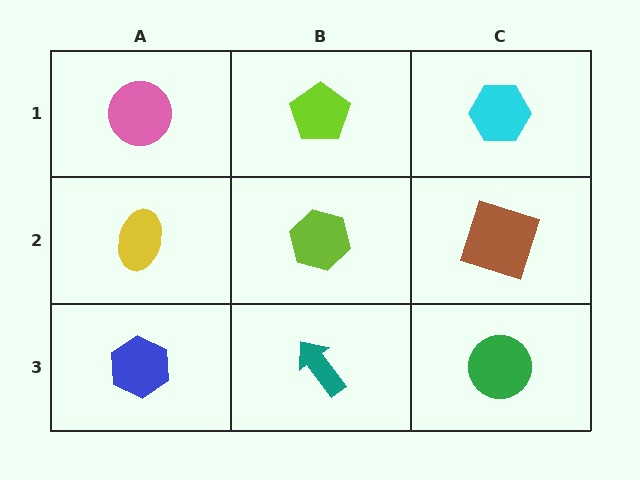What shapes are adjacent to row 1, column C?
A brown square (row 2, column C), a lime pentagon (row 1, column B).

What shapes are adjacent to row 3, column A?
A yellow ellipse (row 2, column A), a teal arrow (row 3, column B).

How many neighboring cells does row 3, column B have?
3.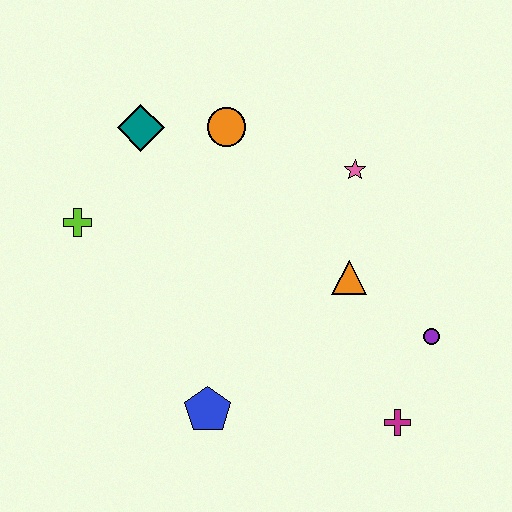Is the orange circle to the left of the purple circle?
Yes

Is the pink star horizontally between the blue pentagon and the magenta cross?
Yes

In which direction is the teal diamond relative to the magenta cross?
The teal diamond is above the magenta cross.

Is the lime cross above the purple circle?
Yes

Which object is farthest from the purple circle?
The lime cross is farthest from the purple circle.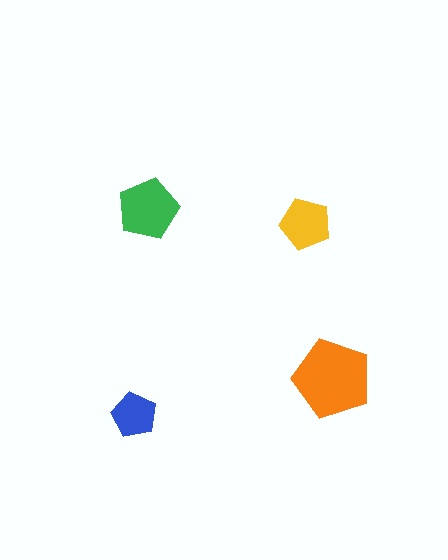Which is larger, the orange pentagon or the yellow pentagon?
The orange one.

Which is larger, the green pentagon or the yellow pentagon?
The green one.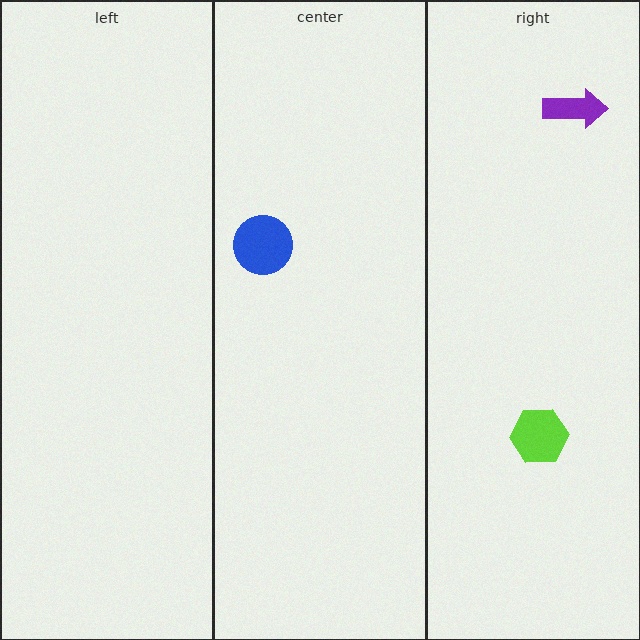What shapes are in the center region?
The blue circle.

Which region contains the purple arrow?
The right region.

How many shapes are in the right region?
2.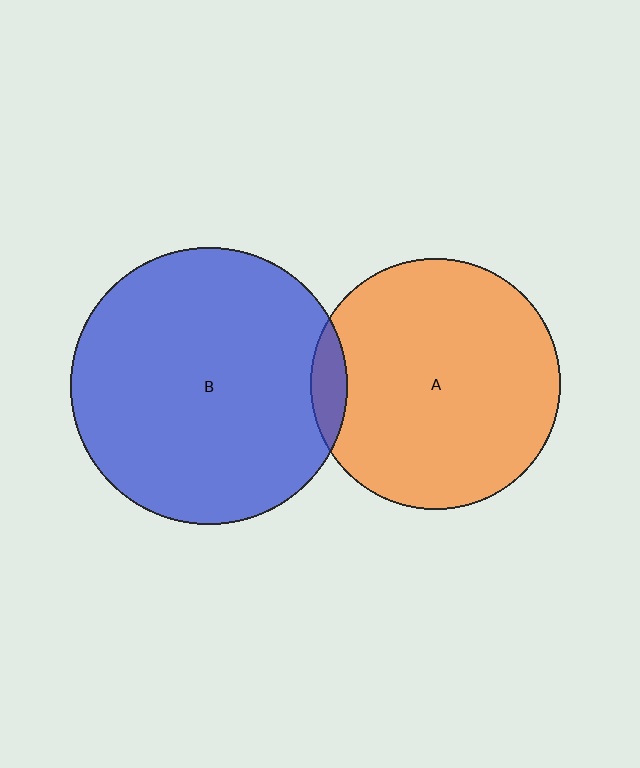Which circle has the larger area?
Circle B (blue).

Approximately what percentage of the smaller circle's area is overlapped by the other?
Approximately 5%.